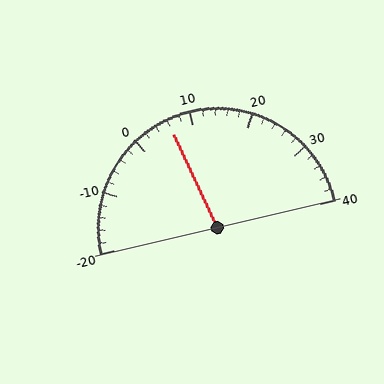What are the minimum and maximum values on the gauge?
The gauge ranges from -20 to 40.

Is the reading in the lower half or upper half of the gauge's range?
The reading is in the lower half of the range (-20 to 40).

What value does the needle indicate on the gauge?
The needle indicates approximately 6.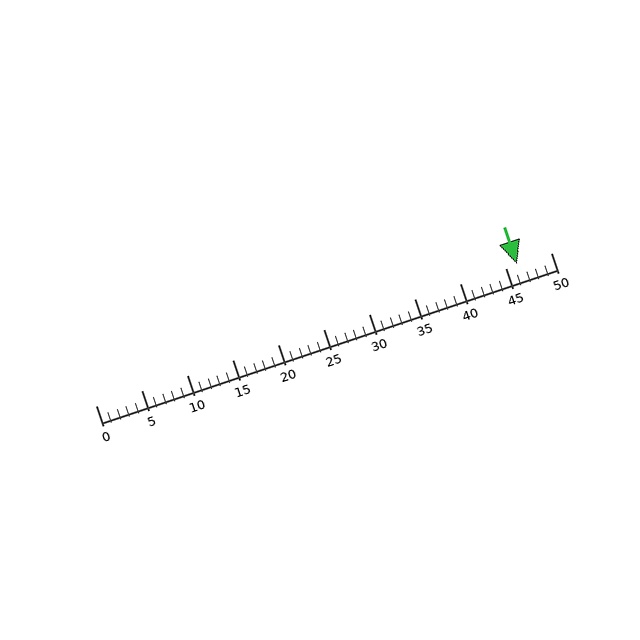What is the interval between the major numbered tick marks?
The major tick marks are spaced 5 units apart.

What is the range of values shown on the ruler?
The ruler shows values from 0 to 50.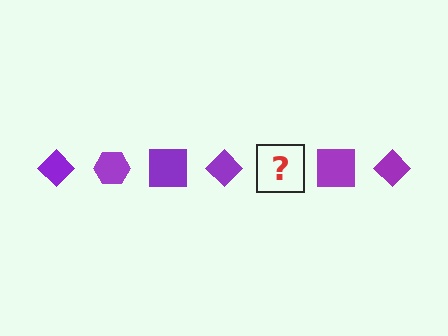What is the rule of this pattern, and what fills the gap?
The rule is that the pattern cycles through diamond, hexagon, square shapes in purple. The gap should be filled with a purple hexagon.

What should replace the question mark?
The question mark should be replaced with a purple hexagon.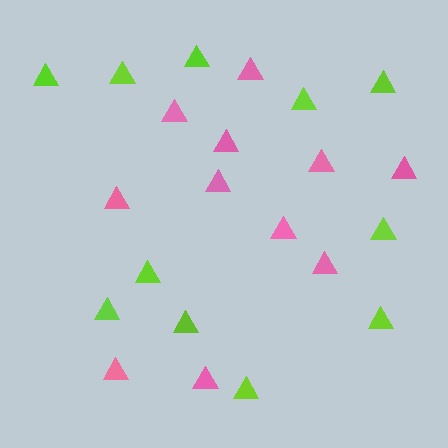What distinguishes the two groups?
There are 2 groups: one group of lime triangles (11) and one group of pink triangles (11).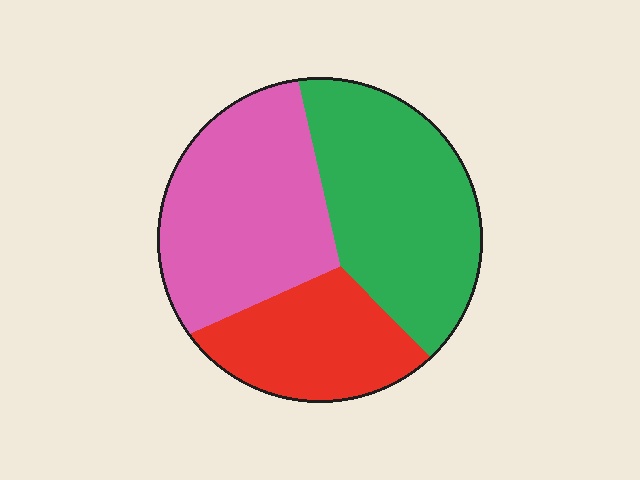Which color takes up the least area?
Red, at roughly 25%.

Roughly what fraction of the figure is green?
Green covers 39% of the figure.